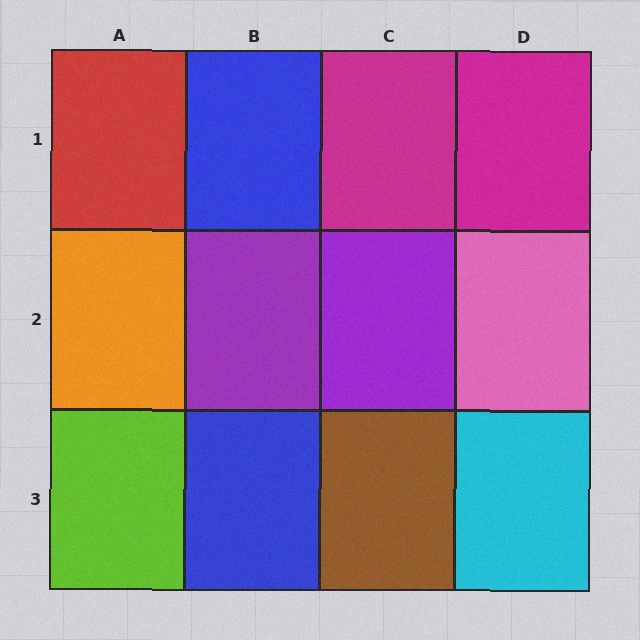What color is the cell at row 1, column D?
Magenta.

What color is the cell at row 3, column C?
Brown.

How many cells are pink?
1 cell is pink.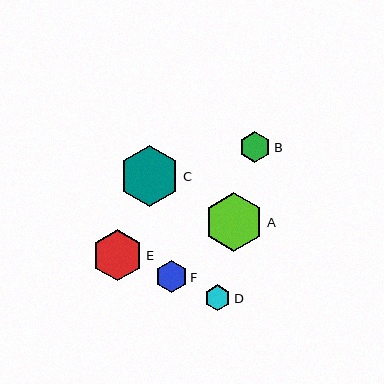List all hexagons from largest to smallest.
From largest to smallest: C, A, E, F, B, D.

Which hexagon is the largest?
Hexagon C is the largest with a size of approximately 61 pixels.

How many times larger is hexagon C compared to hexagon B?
Hexagon C is approximately 1.9 times the size of hexagon B.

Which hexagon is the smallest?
Hexagon D is the smallest with a size of approximately 26 pixels.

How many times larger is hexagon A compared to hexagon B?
Hexagon A is approximately 1.9 times the size of hexagon B.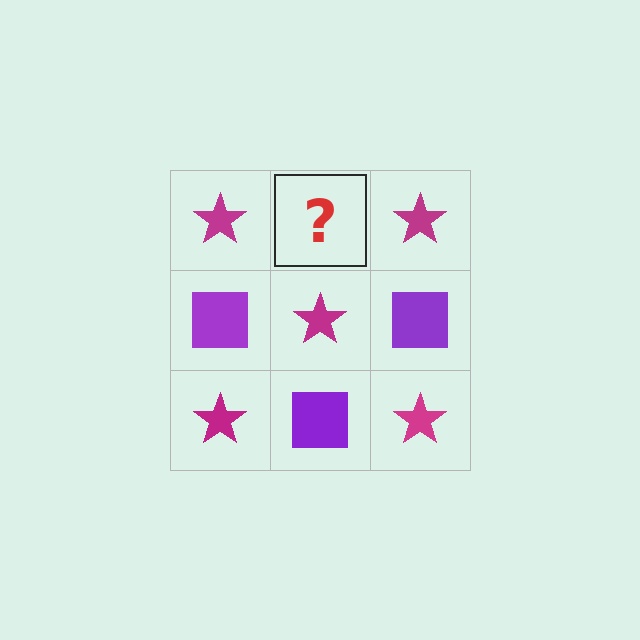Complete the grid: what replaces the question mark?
The question mark should be replaced with a purple square.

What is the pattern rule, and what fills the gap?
The rule is that it alternates magenta star and purple square in a checkerboard pattern. The gap should be filled with a purple square.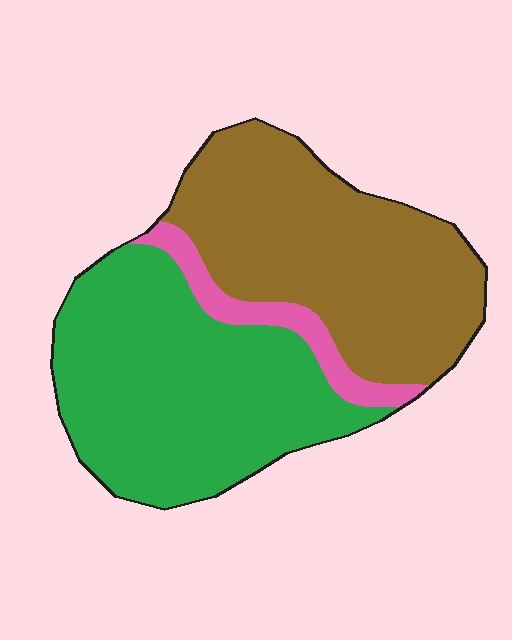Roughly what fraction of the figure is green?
Green covers 48% of the figure.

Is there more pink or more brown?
Brown.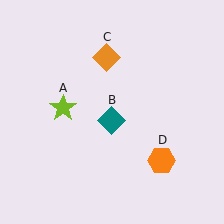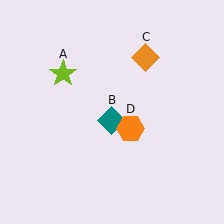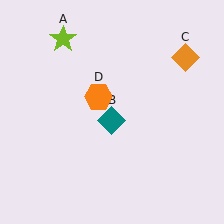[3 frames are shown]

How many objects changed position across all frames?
3 objects changed position: lime star (object A), orange diamond (object C), orange hexagon (object D).